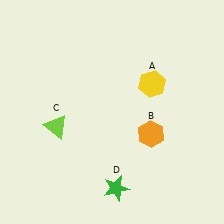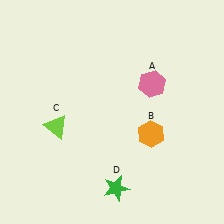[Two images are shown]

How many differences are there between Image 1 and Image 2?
There is 1 difference between the two images.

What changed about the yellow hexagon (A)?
In Image 1, A is yellow. In Image 2, it changed to pink.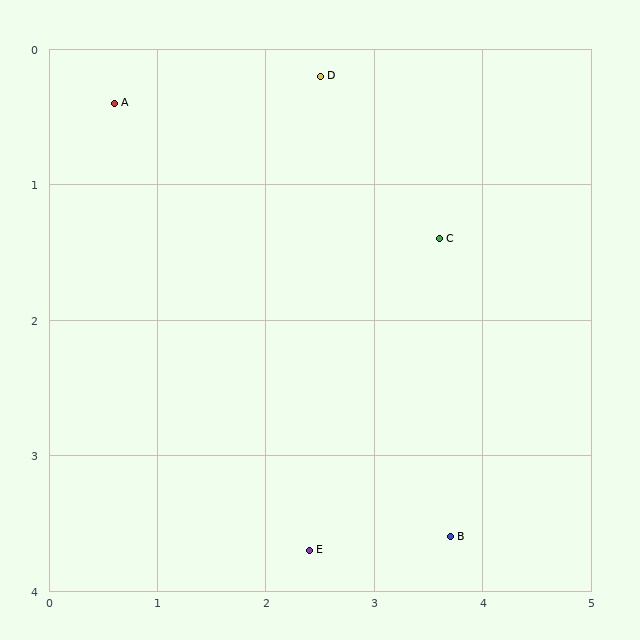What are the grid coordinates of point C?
Point C is at approximately (3.6, 1.4).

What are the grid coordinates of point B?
Point B is at approximately (3.7, 3.6).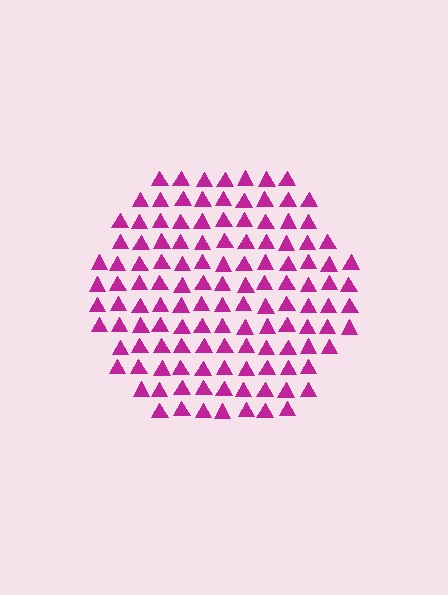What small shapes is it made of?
It is made of small triangles.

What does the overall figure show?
The overall figure shows a hexagon.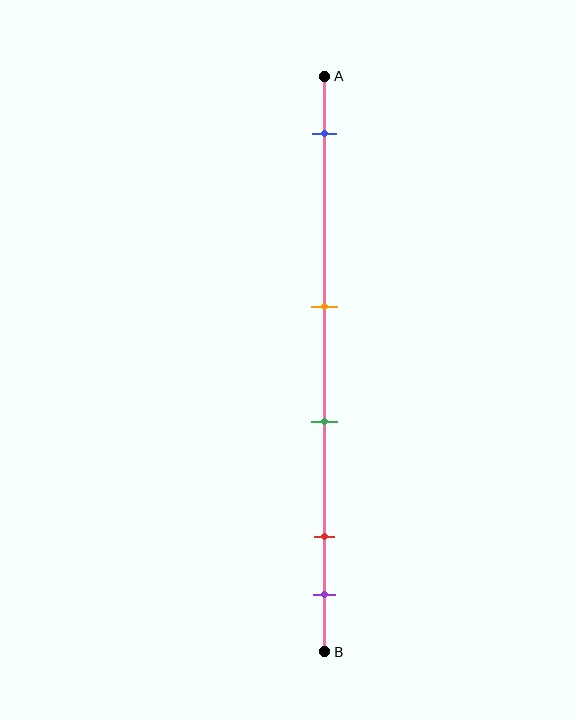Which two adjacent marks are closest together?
The red and purple marks are the closest adjacent pair.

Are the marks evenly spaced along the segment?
No, the marks are not evenly spaced.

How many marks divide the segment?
There are 5 marks dividing the segment.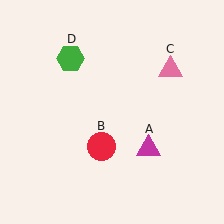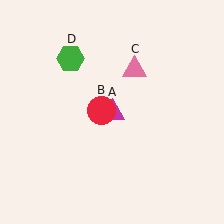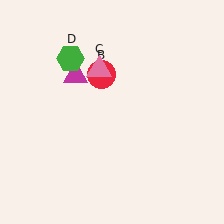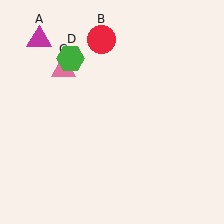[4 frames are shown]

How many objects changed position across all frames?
3 objects changed position: magenta triangle (object A), red circle (object B), pink triangle (object C).